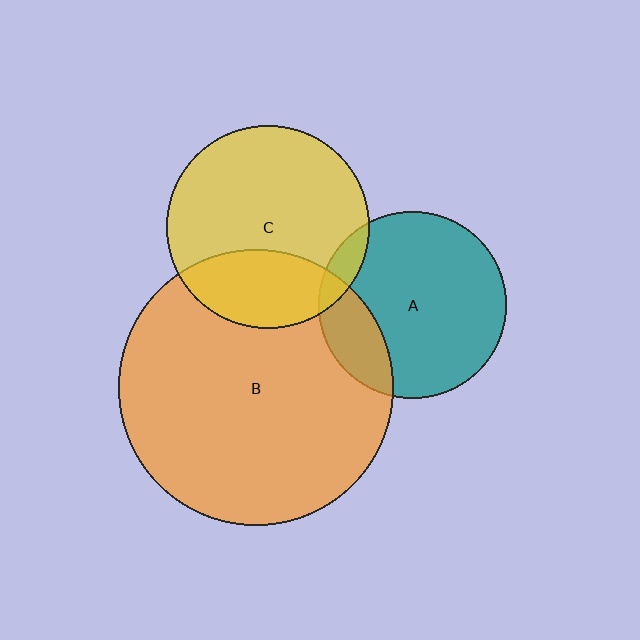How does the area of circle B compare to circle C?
Approximately 1.8 times.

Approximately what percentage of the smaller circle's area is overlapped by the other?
Approximately 10%.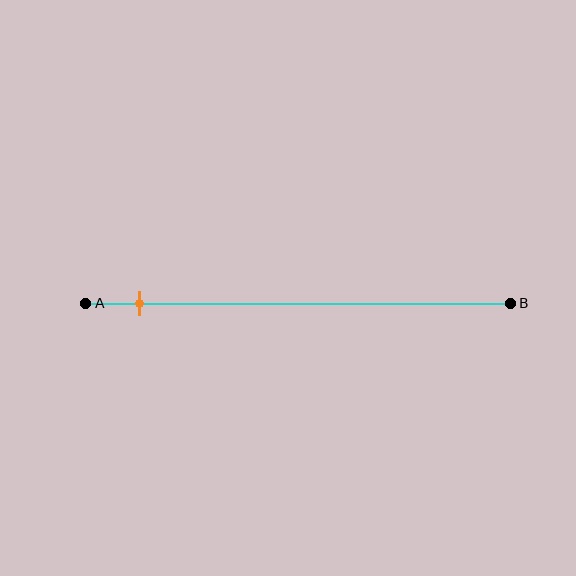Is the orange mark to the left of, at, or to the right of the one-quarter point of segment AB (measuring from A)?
The orange mark is to the left of the one-quarter point of segment AB.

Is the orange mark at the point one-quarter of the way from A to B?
No, the mark is at about 15% from A, not at the 25% one-quarter point.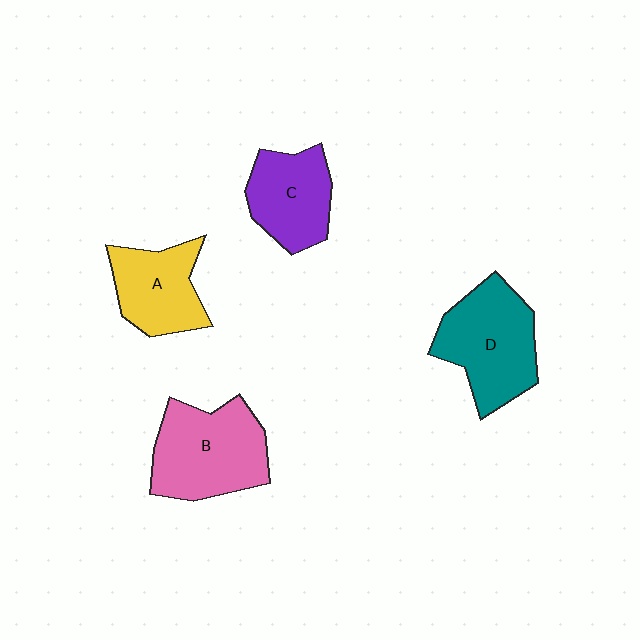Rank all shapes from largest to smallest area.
From largest to smallest: B (pink), D (teal), C (purple), A (yellow).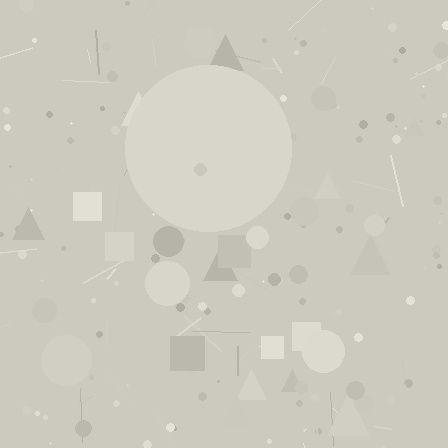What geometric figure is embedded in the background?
A circle is embedded in the background.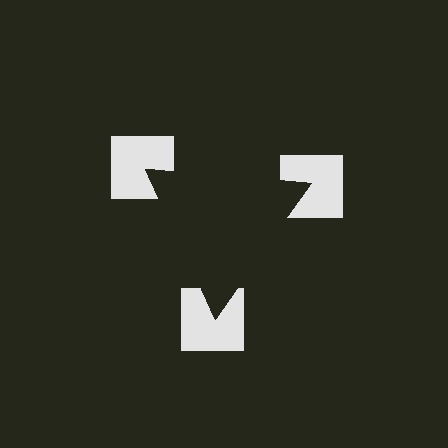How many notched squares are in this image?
There are 3 — one at each vertex of the illusory triangle.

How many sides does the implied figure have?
3 sides.